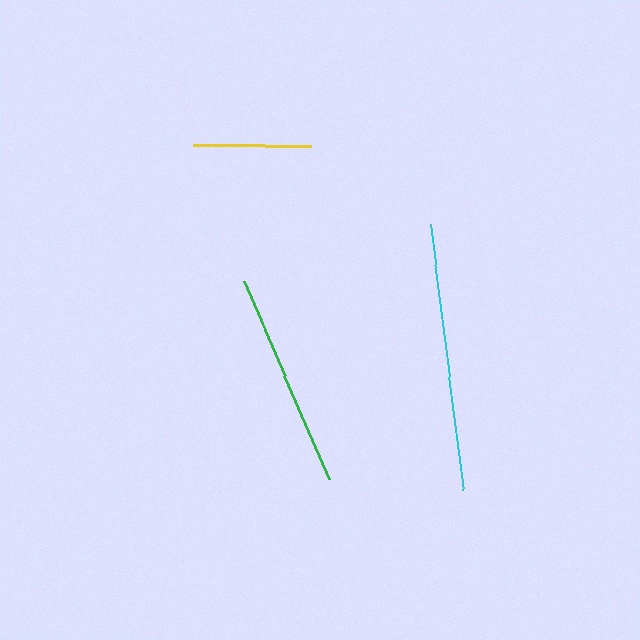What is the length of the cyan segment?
The cyan segment is approximately 268 pixels long.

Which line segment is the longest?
The cyan line is the longest at approximately 268 pixels.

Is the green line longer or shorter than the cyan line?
The cyan line is longer than the green line.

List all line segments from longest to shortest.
From longest to shortest: cyan, green, yellow.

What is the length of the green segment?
The green segment is approximately 214 pixels long.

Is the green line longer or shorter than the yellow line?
The green line is longer than the yellow line.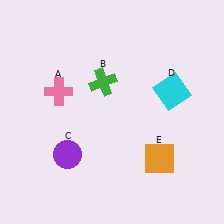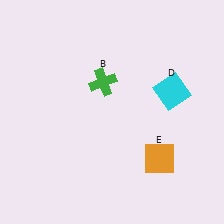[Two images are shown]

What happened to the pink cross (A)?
The pink cross (A) was removed in Image 2. It was in the top-left area of Image 1.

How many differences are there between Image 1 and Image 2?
There are 2 differences between the two images.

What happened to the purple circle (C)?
The purple circle (C) was removed in Image 2. It was in the bottom-left area of Image 1.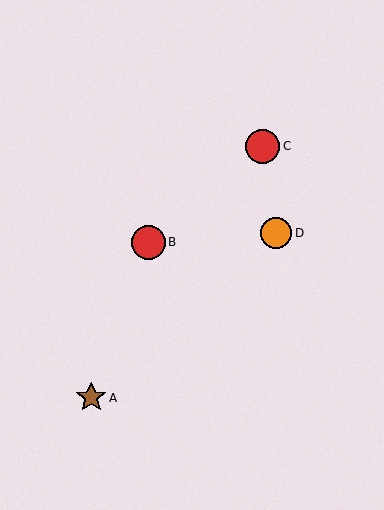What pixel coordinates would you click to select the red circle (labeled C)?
Click at (263, 146) to select the red circle C.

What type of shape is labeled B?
Shape B is a red circle.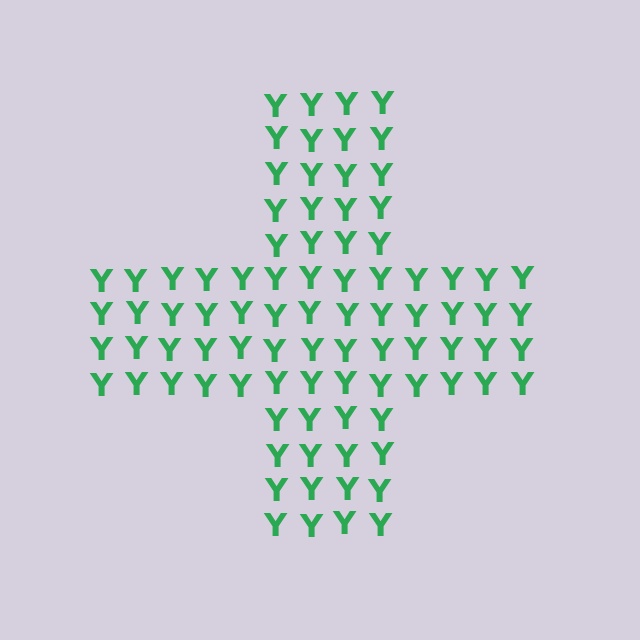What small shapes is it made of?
It is made of small letter Y's.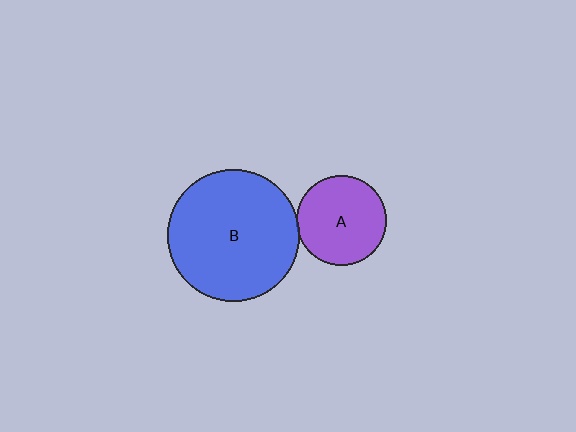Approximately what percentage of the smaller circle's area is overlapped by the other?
Approximately 5%.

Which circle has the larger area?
Circle B (blue).